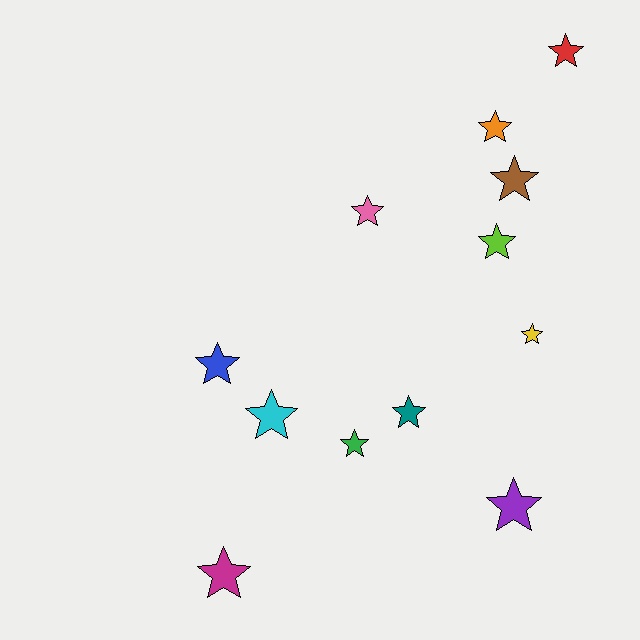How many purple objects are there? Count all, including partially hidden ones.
There is 1 purple object.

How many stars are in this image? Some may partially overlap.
There are 12 stars.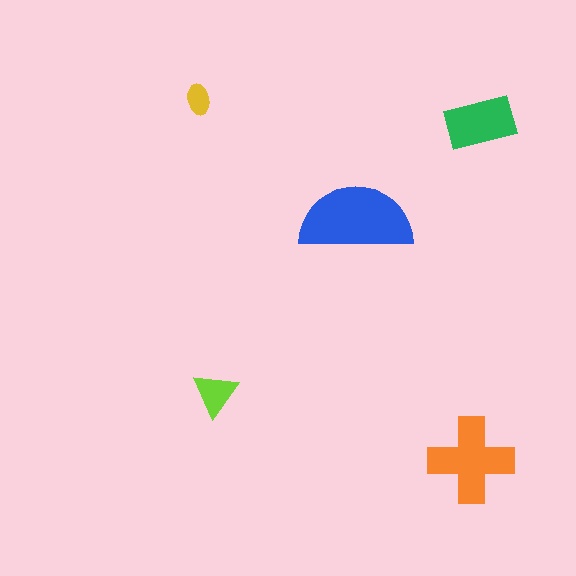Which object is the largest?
The blue semicircle.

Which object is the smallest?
The yellow ellipse.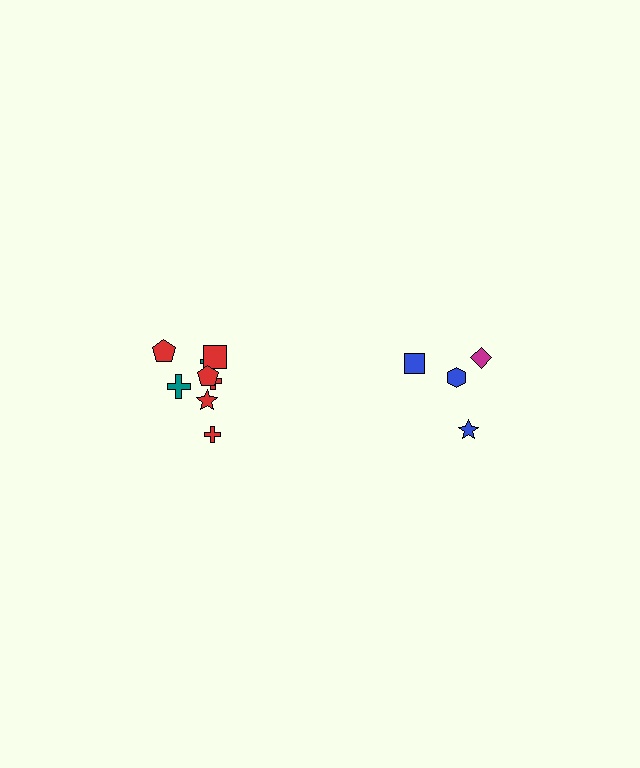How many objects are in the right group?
There are 4 objects.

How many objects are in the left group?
There are 8 objects.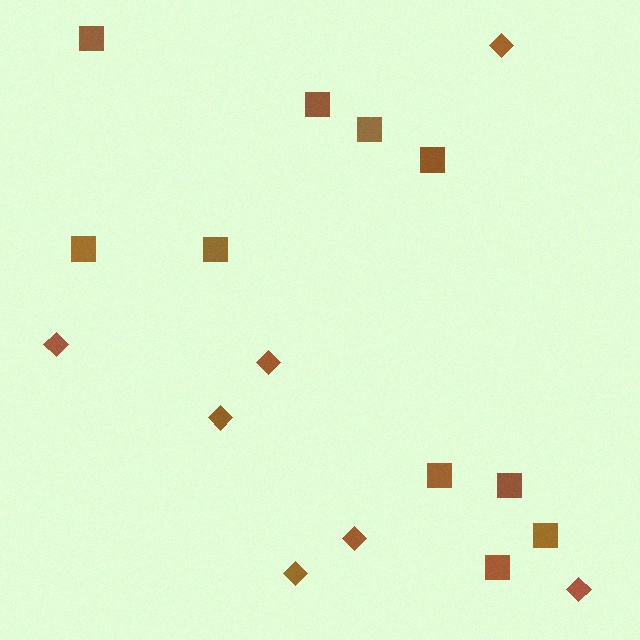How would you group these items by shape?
There are 2 groups: one group of squares (10) and one group of diamonds (7).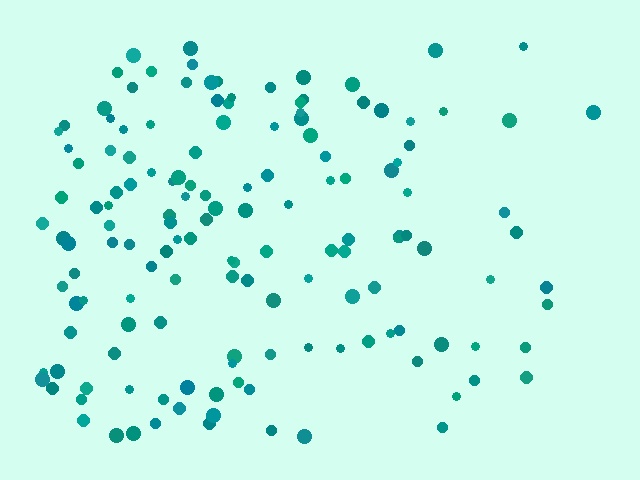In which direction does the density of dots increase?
From right to left, with the left side densest.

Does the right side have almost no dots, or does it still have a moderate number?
Still a moderate number, just noticeably fewer than the left.